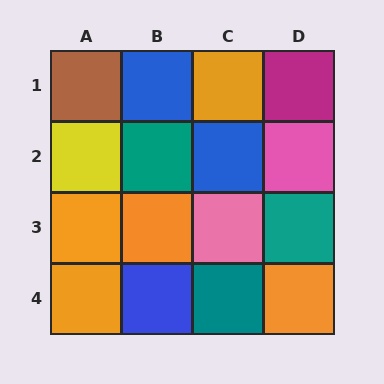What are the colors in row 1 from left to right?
Brown, blue, orange, magenta.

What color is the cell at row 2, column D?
Pink.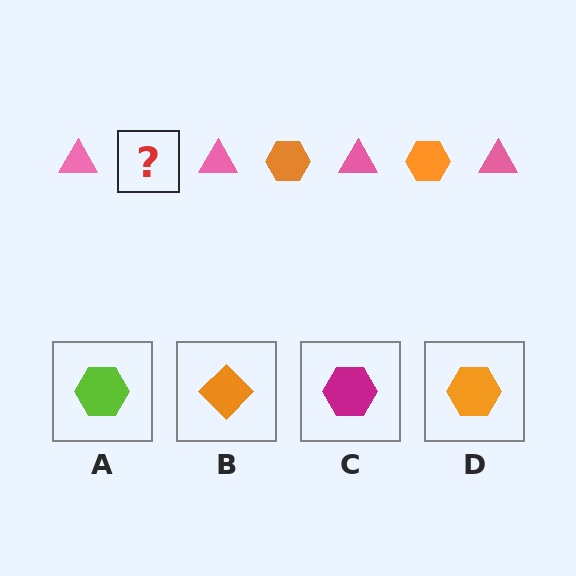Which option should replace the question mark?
Option D.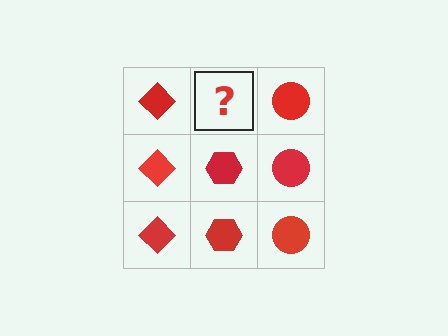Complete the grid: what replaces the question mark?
The question mark should be replaced with a red hexagon.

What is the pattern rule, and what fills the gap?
The rule is that each column has a consistent shape. The gap should be filled with a red hexagon.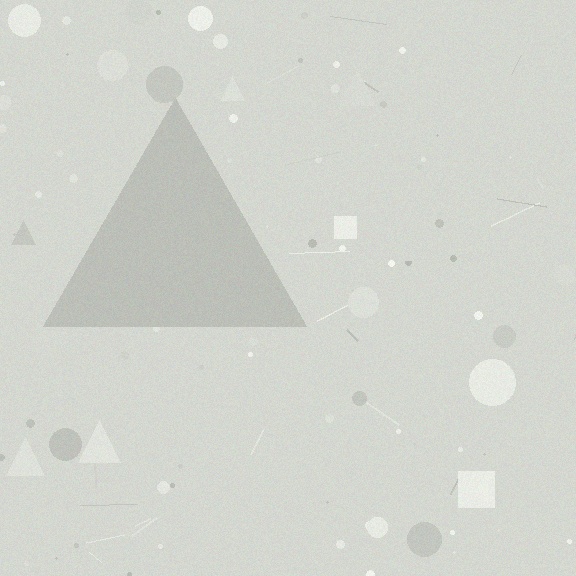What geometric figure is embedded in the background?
A triangle is embedded in the background.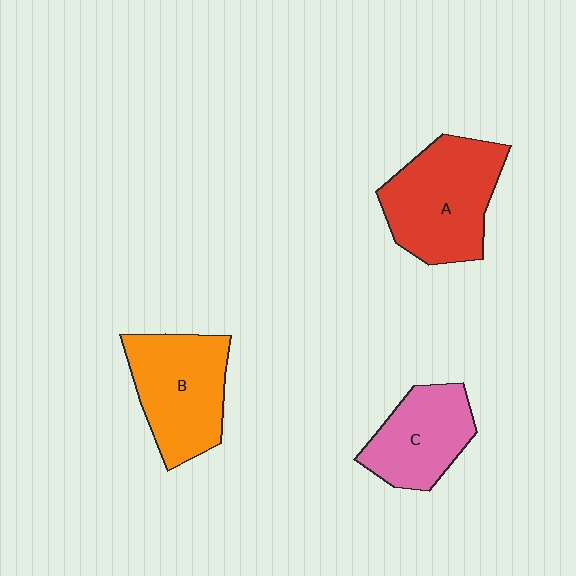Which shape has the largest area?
Shape A (red).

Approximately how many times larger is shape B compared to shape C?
Approximately 1.2 times.